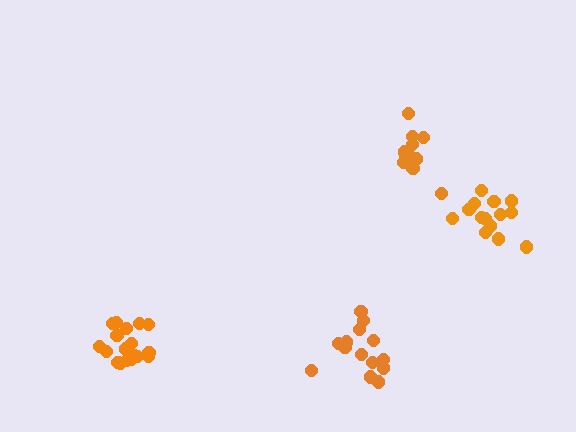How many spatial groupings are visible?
There are 4 spatial groupings.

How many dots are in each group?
Group 1: 14 dots, Group 2: 19 dots, Group 3: 14 dots, Group 4: 14 dots (61 total).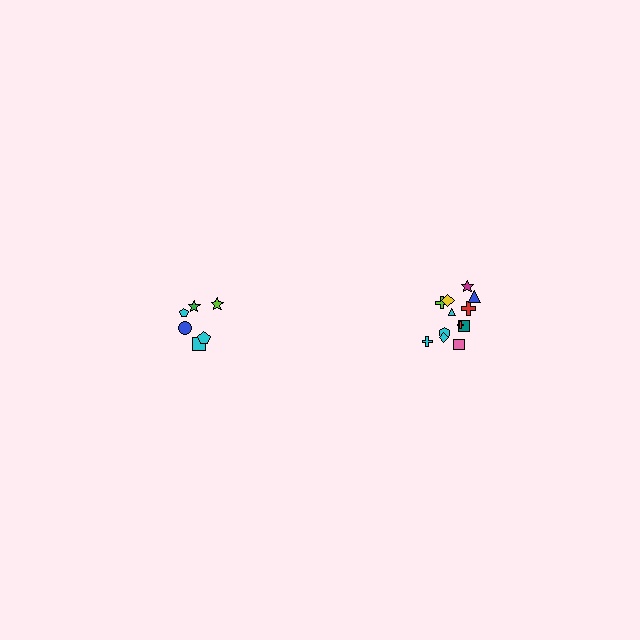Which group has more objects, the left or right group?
The right group.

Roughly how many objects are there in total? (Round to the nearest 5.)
Roughly 20 objects in total.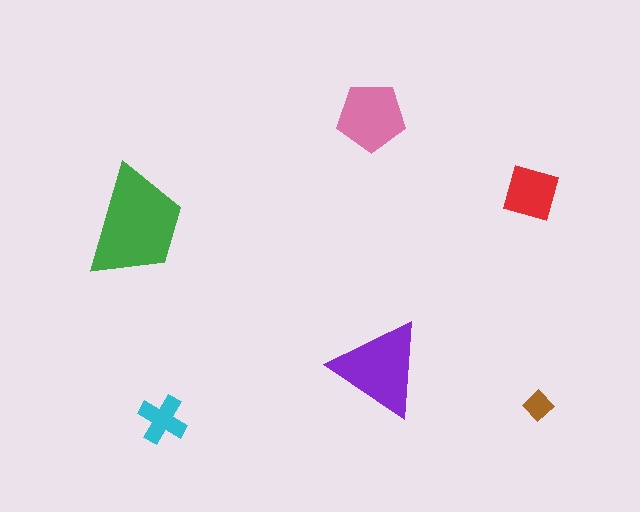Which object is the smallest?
The brown diamond.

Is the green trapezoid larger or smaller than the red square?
Larger.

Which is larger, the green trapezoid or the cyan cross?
The green trapezoid.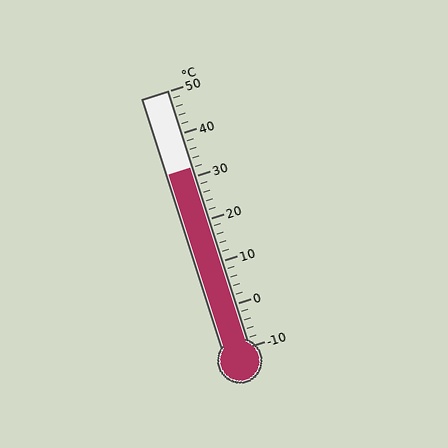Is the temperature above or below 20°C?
The temperature is above 20°C.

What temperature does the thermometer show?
The thermometer shows approximately 32°C.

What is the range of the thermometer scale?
The thermometer scale ranges from -10°C to 50°C.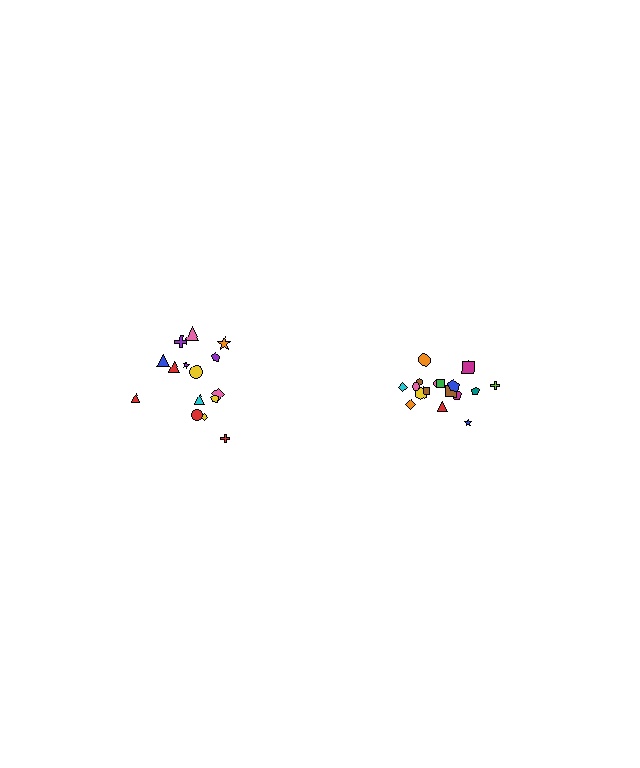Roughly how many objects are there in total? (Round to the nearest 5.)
Roughly 35 objects in total.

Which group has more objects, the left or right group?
The right group.